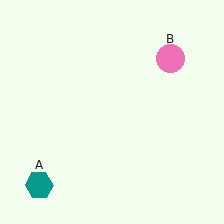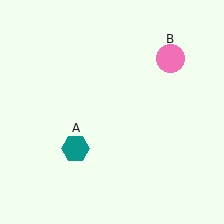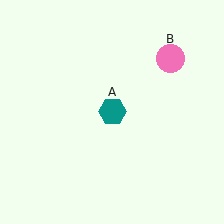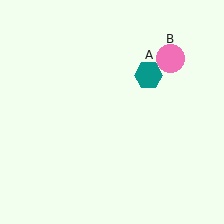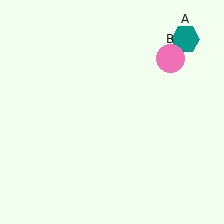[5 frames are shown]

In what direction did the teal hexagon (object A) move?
The teal hexagon (object A) moved up and to the right.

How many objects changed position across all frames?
1 object changed position: teal hexagon (object A).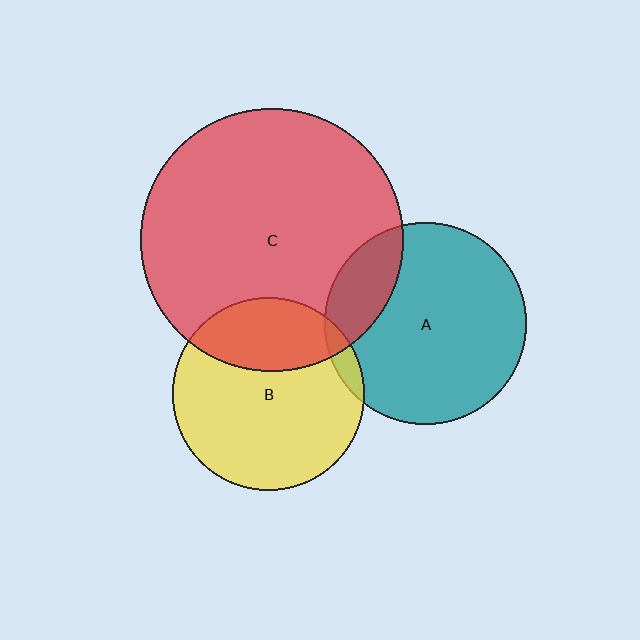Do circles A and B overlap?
Yes.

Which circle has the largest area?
Circle C (red).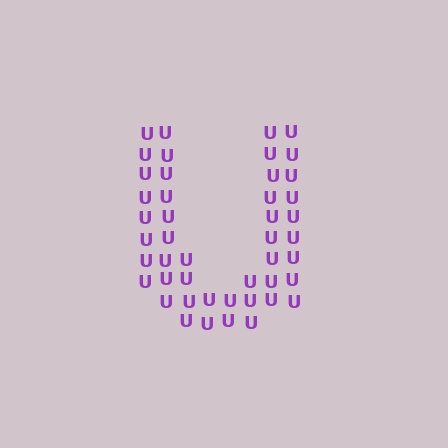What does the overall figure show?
The overall figure shows the letter U.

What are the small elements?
The small elements are letter U's.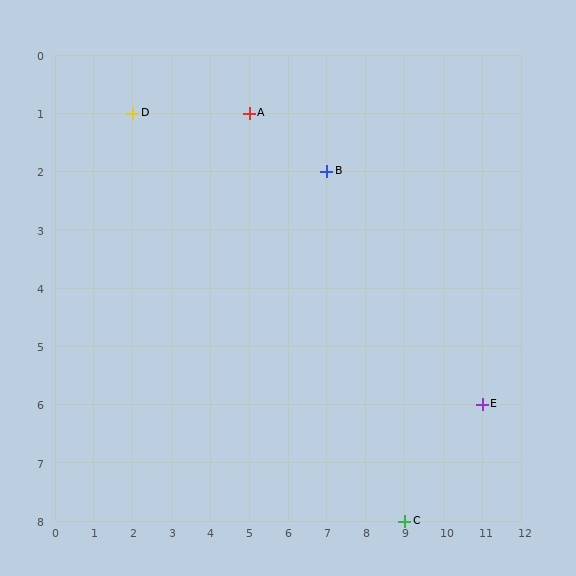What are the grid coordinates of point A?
Point A is at grid coordinates (5, 1).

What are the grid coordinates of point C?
Point C is at grid coordinates (9, 8).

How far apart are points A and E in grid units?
Points A and E are 6 columns and 5 rows apart (about 7.8 grid units diagonally).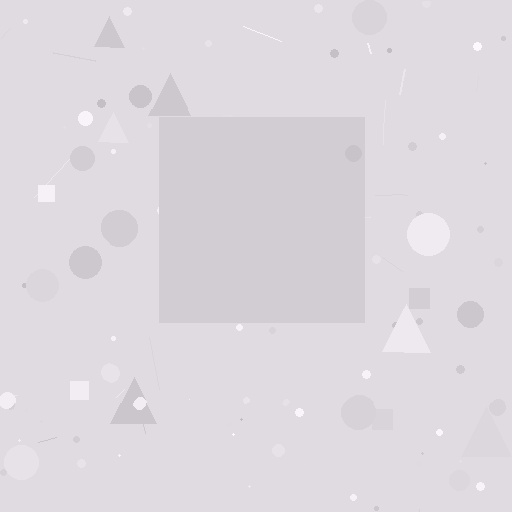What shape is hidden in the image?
A square is hidden in the image.